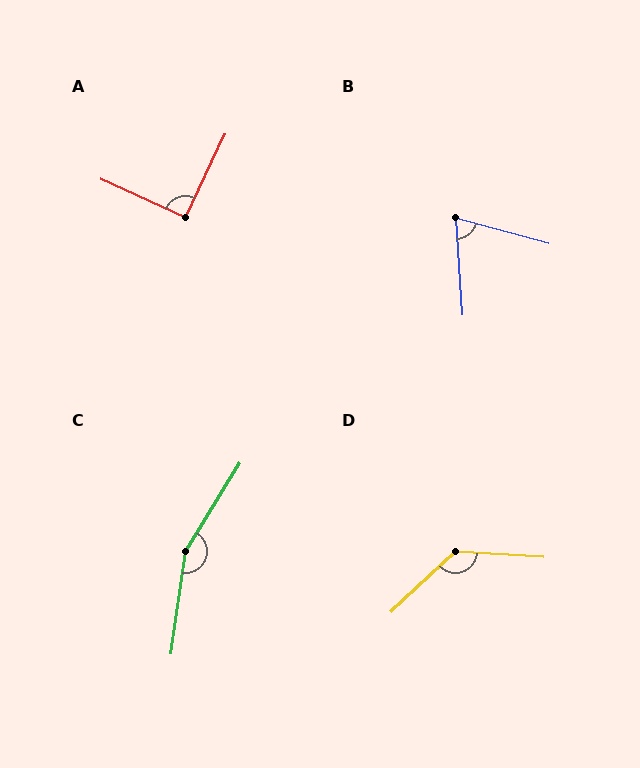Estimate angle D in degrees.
Approximately 133 degrees.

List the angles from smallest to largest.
B (71°), A (91°), D (133°), C (156°).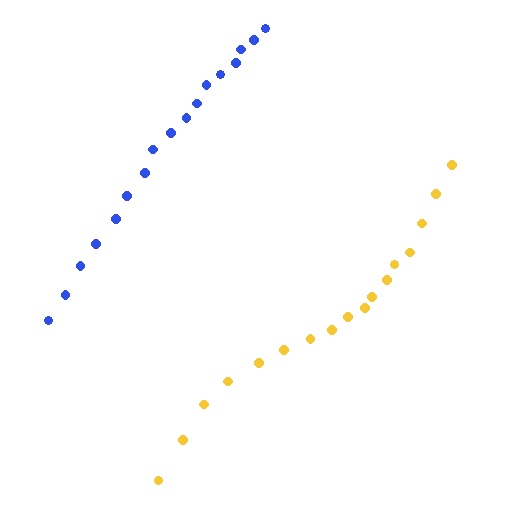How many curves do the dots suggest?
There are 2 distinct paths.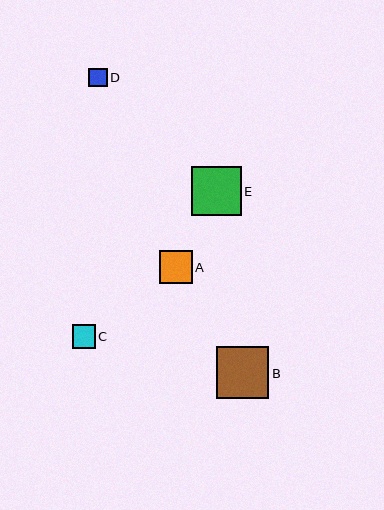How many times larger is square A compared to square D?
Square A is approximately 1.8 times the size of square D.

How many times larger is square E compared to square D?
Square E is approximately 2.7 times the size of square D.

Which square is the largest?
Square B is the largest with a size of approximately 52 pixels.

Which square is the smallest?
Square D is the smallest with a size of approximately 18 pixels.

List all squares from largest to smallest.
From largest to smallest: B, E, A, C, D.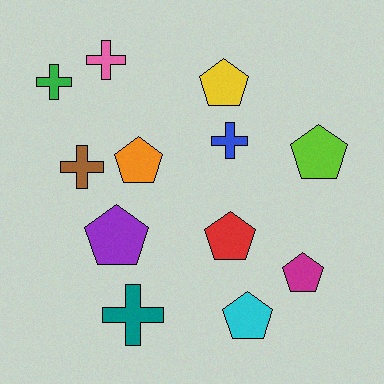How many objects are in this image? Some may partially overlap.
There are 12 objects.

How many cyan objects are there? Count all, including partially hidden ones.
There is 1 cyan object.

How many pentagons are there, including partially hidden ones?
There are 7 pentagons.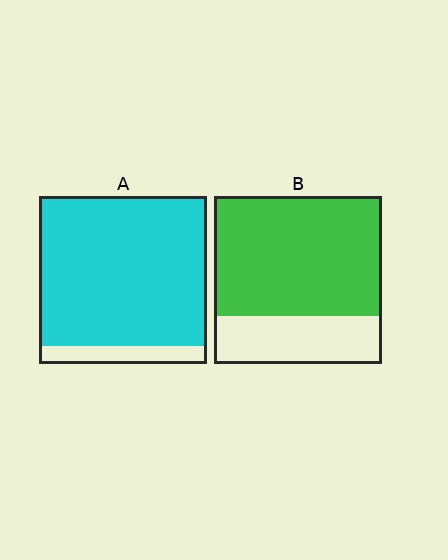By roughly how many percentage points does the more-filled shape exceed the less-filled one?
By roughly 20 percentage points (A over B).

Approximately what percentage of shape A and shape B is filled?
A is approximately 90% and B is approximately 70%.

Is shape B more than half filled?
Yes.